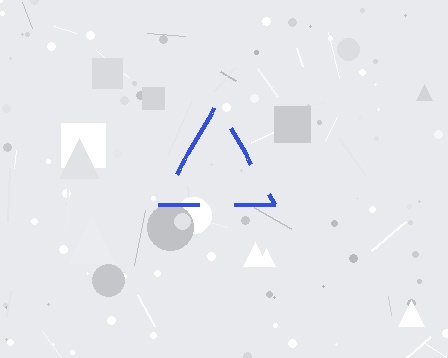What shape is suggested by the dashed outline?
The dashed outline suggests a triangle.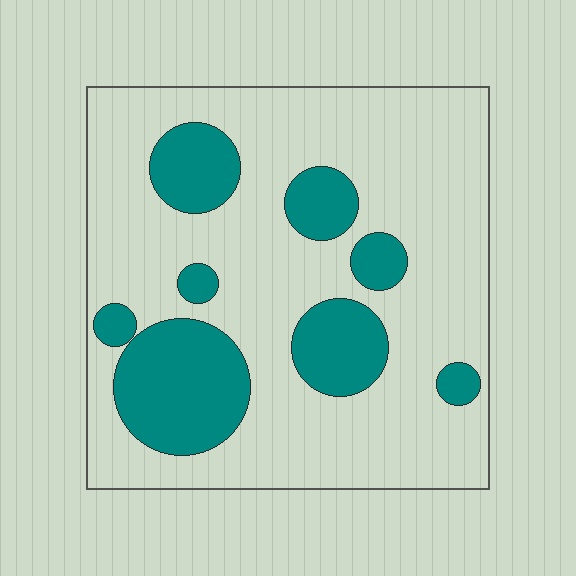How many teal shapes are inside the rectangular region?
8.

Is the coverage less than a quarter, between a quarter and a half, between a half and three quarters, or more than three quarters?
Less than a quarter.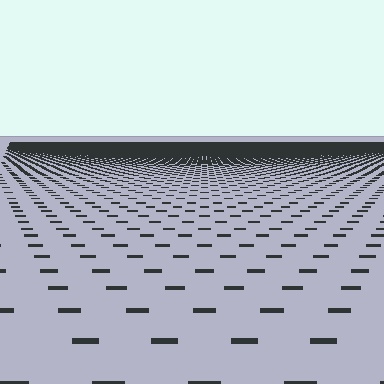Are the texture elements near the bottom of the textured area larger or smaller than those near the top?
Larger. Near the bottom, elements are closer to the viewer and appear at a bigger on-screen size.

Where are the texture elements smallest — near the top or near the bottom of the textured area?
Near the top.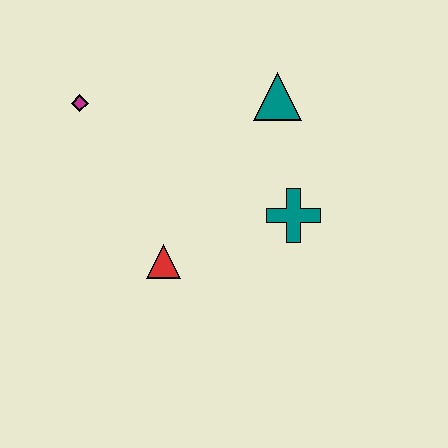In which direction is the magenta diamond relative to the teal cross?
The magenta diamond is to the left of the teal cross.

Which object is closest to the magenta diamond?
The red triangle is closest to the magenta diamond.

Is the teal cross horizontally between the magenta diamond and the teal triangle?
No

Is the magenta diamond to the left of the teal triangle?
Yes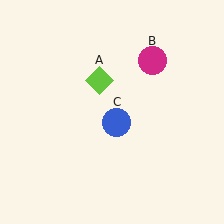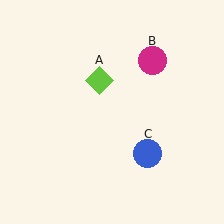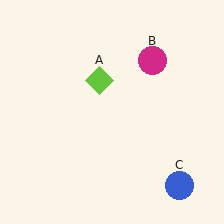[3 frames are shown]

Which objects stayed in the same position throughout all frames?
Lime diamond (object A) and magenta circle (object B) remained stationary.